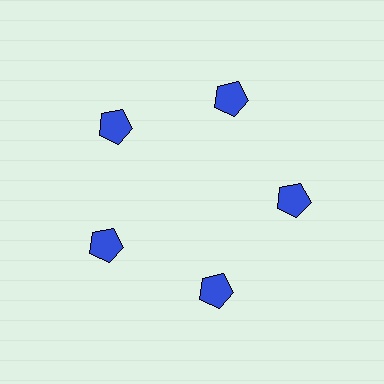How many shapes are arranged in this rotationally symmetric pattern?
There are 5 shapes, arranged in 5 groups of 1.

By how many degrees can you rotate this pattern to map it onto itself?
The pattern maps onto itself every 72 degrees of rotation.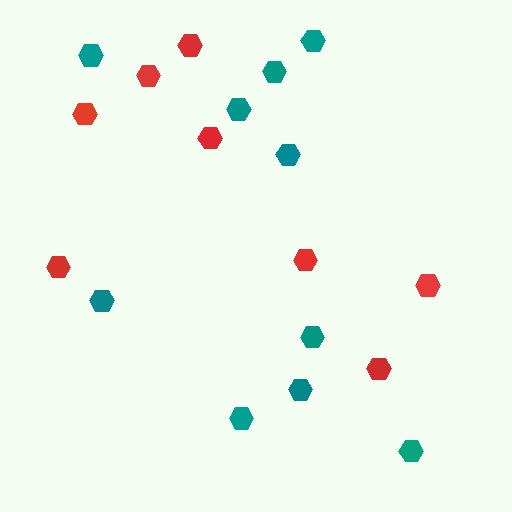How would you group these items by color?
There are 2 groups: one group of red hexagons (8) and one group of teal hexagons (10).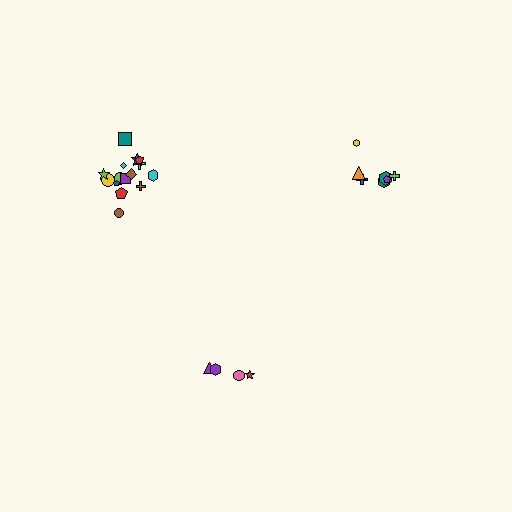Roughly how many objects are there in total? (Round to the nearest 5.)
Roughly 25 objects in total.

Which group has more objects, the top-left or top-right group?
The top-left group.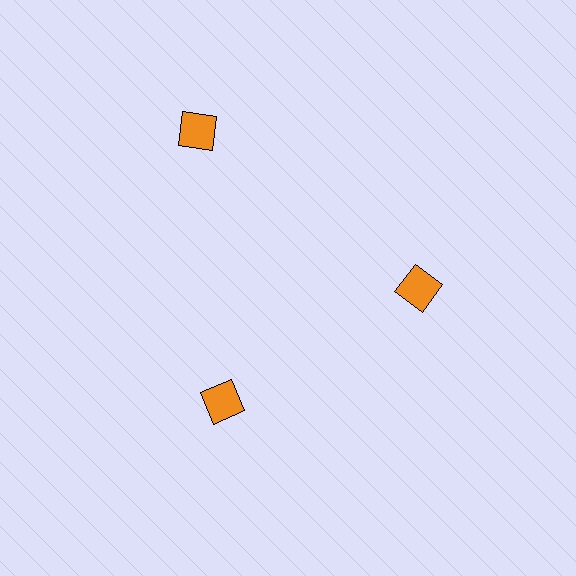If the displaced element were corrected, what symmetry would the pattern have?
It would have 3-fold rotational symmetry — the pattern would map onto itself every 120 degrees.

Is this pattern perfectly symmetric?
No. The 3 orange diamonds are arranged in a ring, but one element near the 11 o'clock position is pushed outward from the center, breaking the 3-fold rotational symmetry.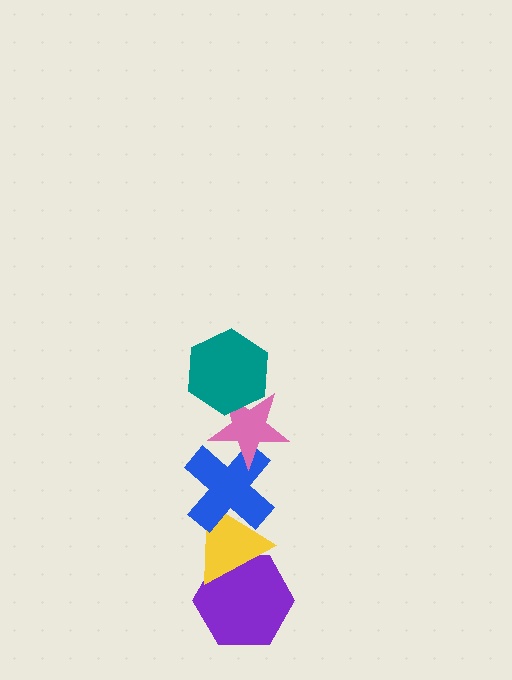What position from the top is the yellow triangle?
The yellow triangle is 4th from the top.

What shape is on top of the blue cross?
The pink star is on top of the blue cross.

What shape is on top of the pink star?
The teal hexagon is on top of the pink star.